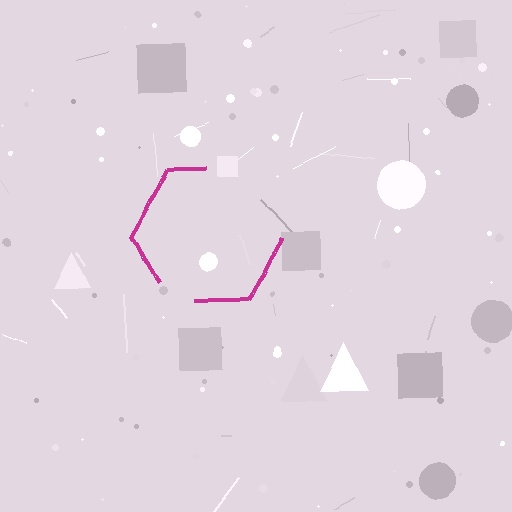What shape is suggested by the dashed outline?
The dashed outline suggests a hexagon.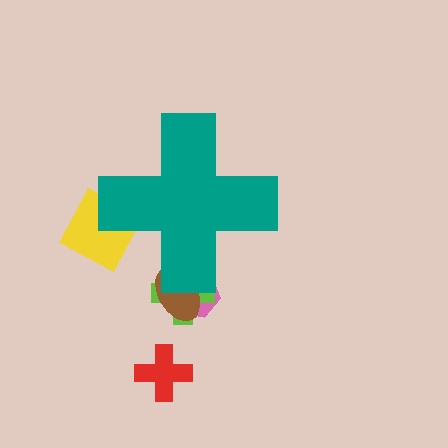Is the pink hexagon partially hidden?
Yes, the pink hexagon is partially hidden behind the teal cross.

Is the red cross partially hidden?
No, the red cross is fully visible.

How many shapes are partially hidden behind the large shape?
4 shapes are partially hidden.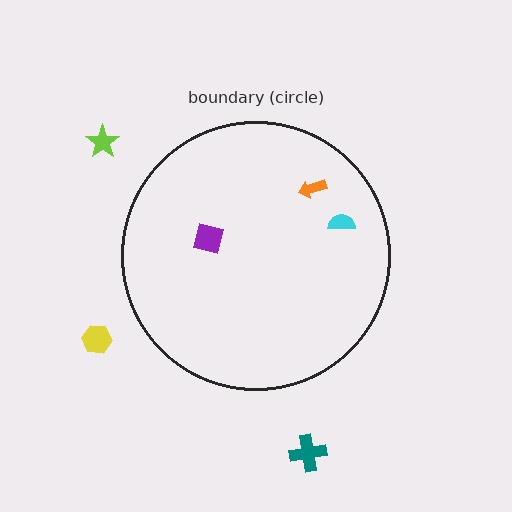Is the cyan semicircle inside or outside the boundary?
Inside.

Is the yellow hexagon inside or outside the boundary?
Outside.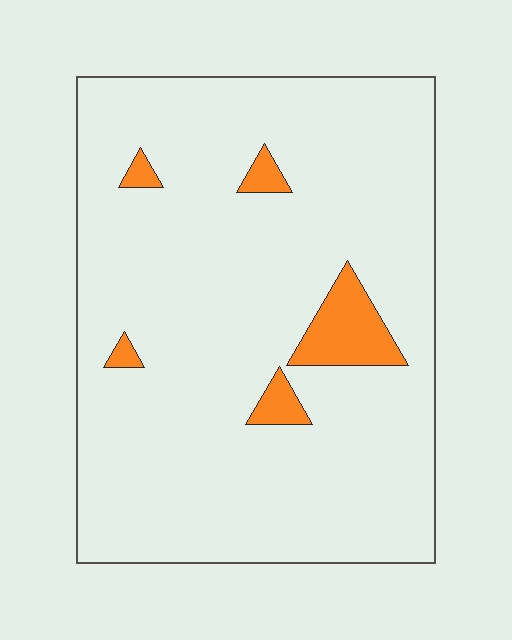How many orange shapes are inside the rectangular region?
5.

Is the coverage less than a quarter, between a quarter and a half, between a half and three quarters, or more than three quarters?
Less than a quarter.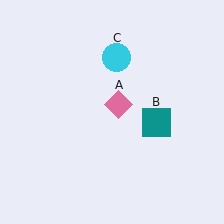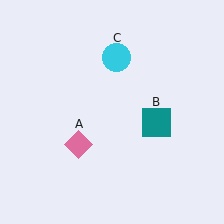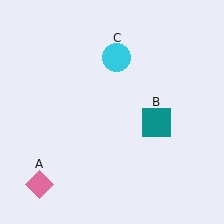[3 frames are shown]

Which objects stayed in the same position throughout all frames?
Teal square (object B) and cyan circle (object C) remained stationary.